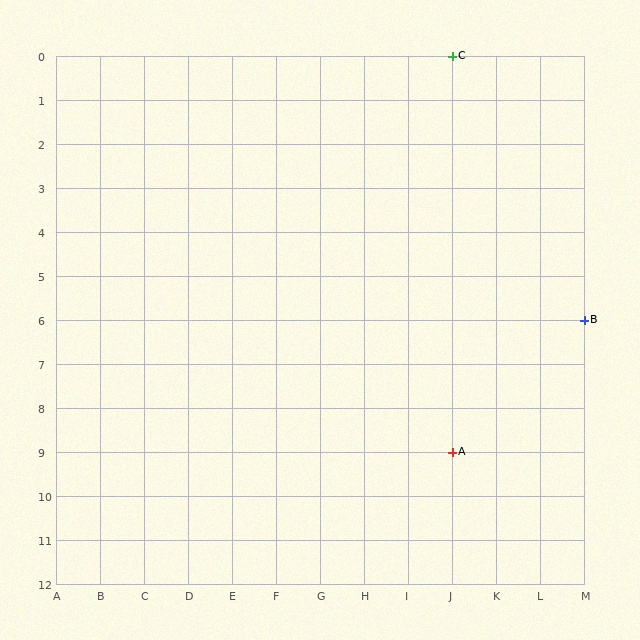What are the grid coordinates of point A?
Point A is at grid coordinates (J, 9).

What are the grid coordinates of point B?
Point B is at grid coordinates (M, 6).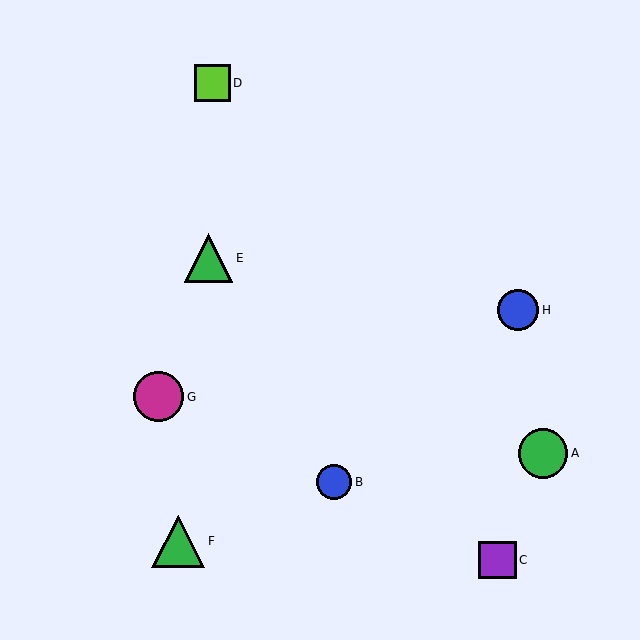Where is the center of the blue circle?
The center of the blue circle is at (334, 482).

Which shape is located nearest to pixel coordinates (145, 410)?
The magenta circle (labeled G) at (159, 397) is nearest to that location.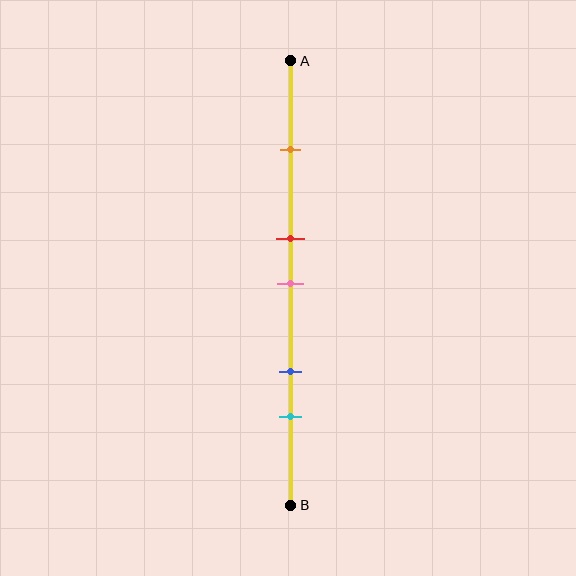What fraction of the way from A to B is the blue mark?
The blue mark is approximately 70% (0.7) of the way from A to B.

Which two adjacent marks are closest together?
The red and pink marks are the closest adjacent pair.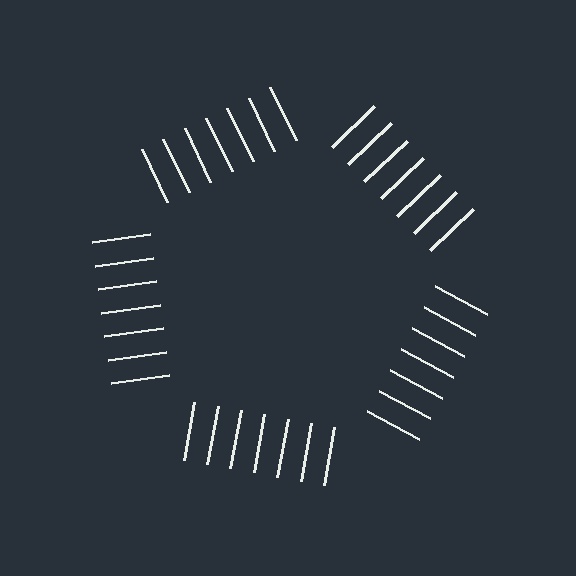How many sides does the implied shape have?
5 sides — the line-ends trace a pentagon.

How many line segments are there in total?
35 — 7 along each of the 5 edges.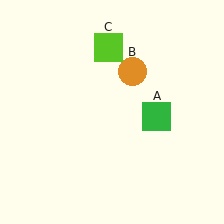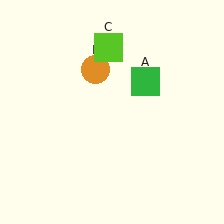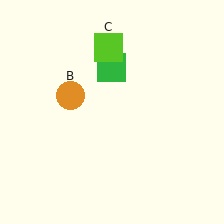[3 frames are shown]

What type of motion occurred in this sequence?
The green square (object A), orange circle (object B) rotated counterclockwise around the center of the scene.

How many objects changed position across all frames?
2 objects changed position: green square (object A), orange circle (object B).